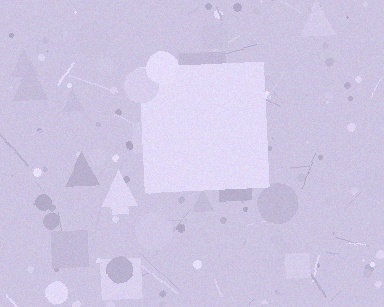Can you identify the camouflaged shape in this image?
The camouflaged shape is a square.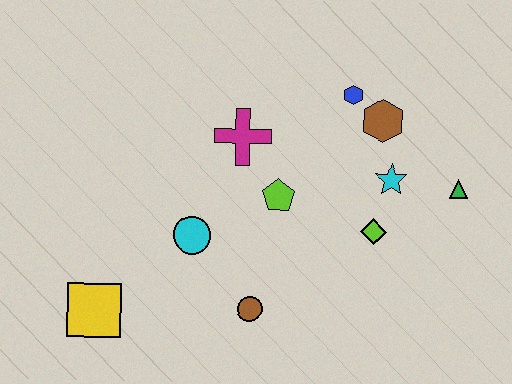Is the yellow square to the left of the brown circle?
Yes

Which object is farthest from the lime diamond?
The yellow square is farthest from the lime diamond.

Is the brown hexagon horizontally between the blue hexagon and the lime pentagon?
No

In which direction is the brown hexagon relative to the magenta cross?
The brown hexagon is to the right of the magenta cross.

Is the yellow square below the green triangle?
Yes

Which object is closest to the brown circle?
The cyan circle is closest to the brown circle.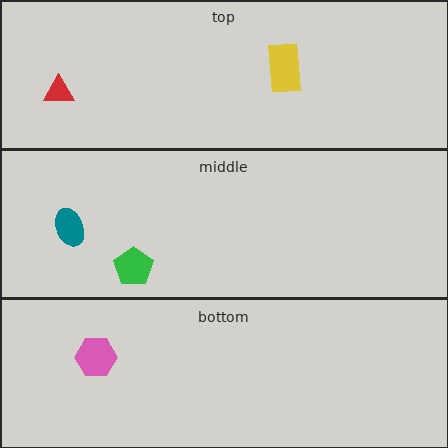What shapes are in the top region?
The yellow rectangle, the red triangle.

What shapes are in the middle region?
The teal ellipse, the green pentagon.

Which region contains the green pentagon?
The middle region.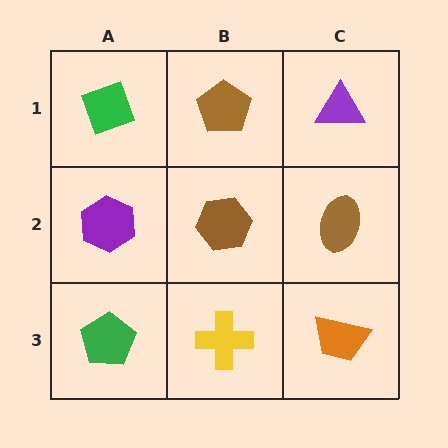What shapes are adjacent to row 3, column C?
A brown ellipse (row 2, column C), a yellow cross (row 3, column B).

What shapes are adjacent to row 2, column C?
A purple triangle (row 1, column C), an orange trapezoid (row 3, column C), a brown hexagon (row 2, column B).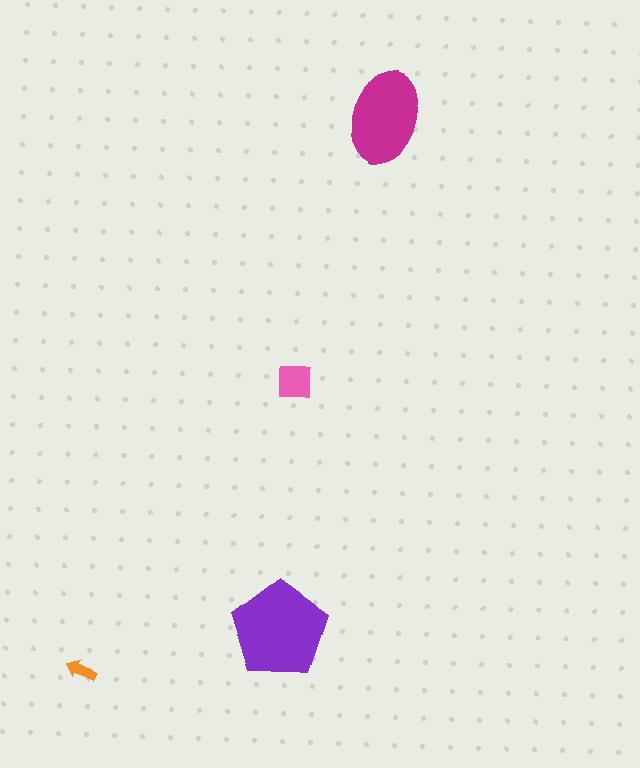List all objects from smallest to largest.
The orange arrow, the pink square, the magenta ellipse, the purple pentagon.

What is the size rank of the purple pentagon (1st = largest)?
1st.